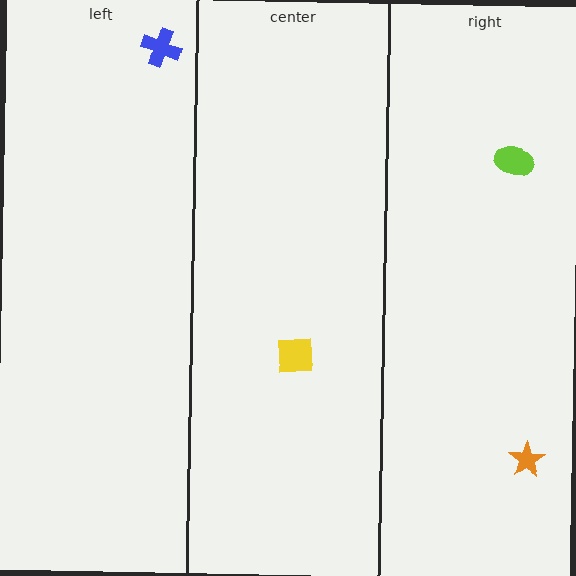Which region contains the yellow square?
The center region.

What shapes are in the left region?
The blue cross.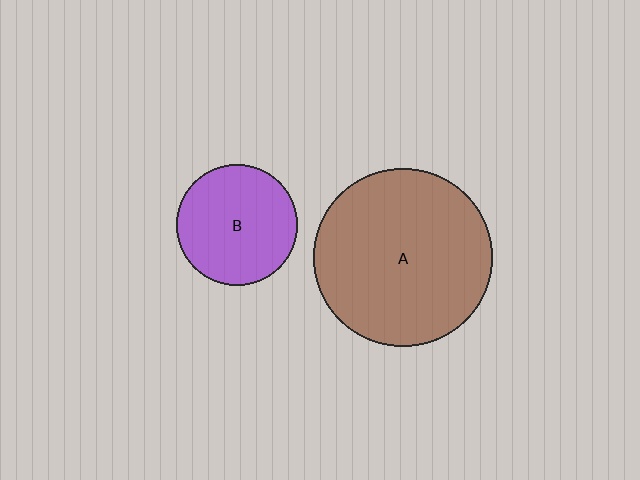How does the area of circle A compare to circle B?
Approximately 2.1 times.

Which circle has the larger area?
Circle A (brown).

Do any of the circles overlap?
No, none of the circles overlap.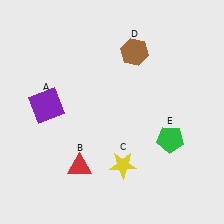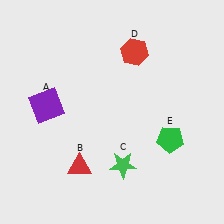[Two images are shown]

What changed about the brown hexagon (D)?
In Image 1, D is brown. In Image 2, it changed to red.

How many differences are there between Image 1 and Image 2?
There are 2 differences between the two images.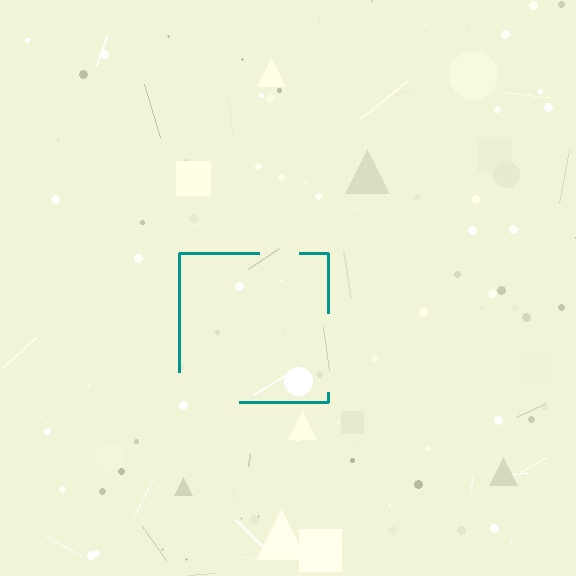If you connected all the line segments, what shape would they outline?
They would outline a square.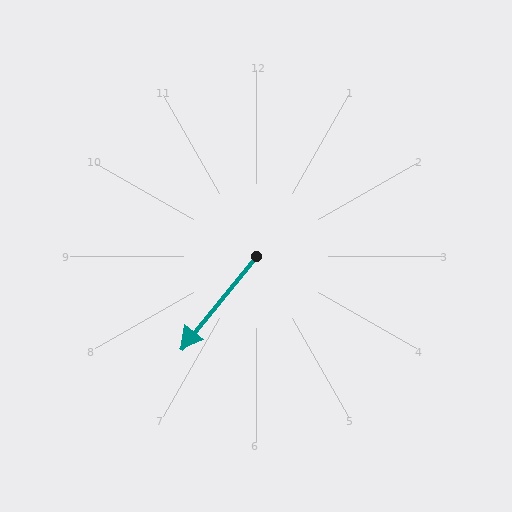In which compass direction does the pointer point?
Southwest.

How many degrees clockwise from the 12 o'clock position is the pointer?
Approximately 219 degrees.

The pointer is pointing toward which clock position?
Roughly 7 o'clock.